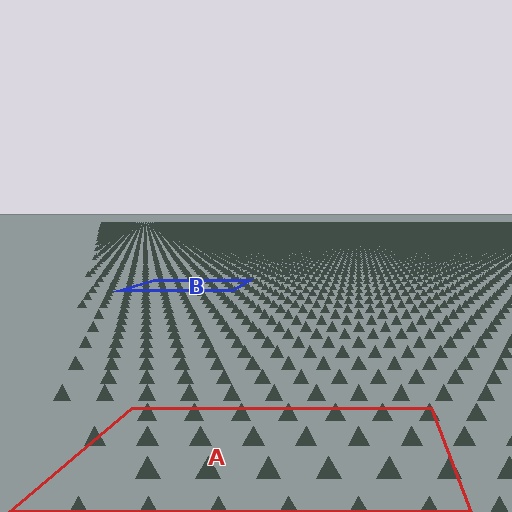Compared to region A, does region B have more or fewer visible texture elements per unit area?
Region B has more texture elements per unit area — they are packed more densely because it is farther away.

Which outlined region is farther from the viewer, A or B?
Region B is farther from the viewer — the texture elements inside it appear smaller and more densely packed.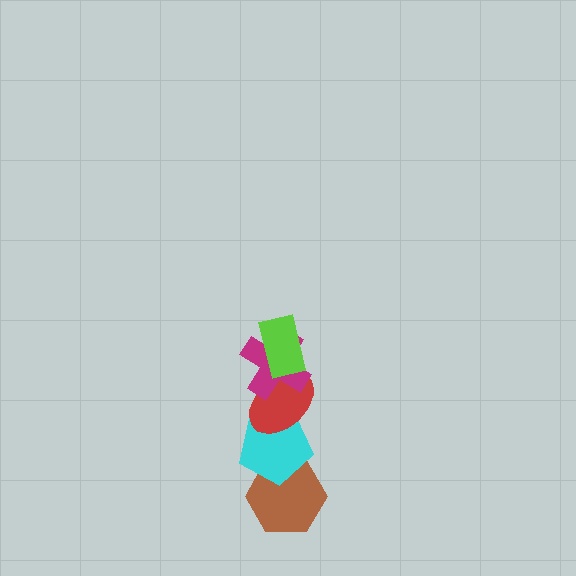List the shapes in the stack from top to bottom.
From top to bottom: the lime rectangle, the magenta cross, the red ellipse, the cyan pentagon, the brown hexagon.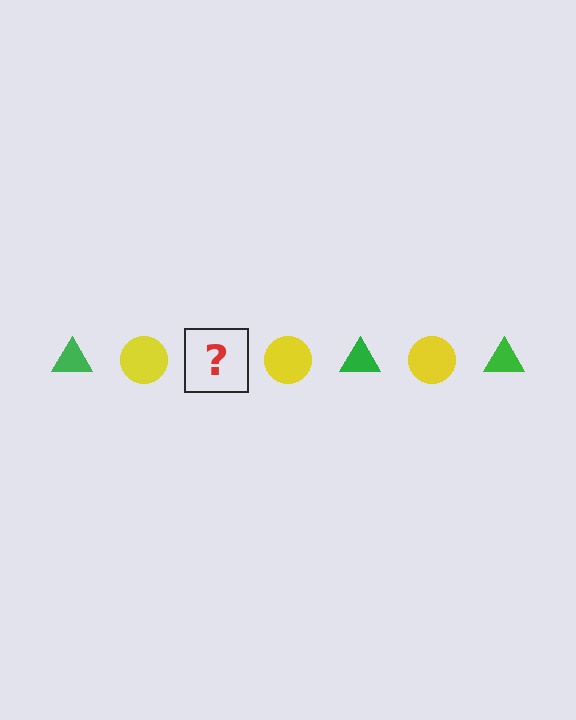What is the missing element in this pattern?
The missing element is a green triangle.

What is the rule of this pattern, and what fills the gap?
The rule is that the pattern alternates between green triangle and yellow circle. The gap should be filled with a green triangle.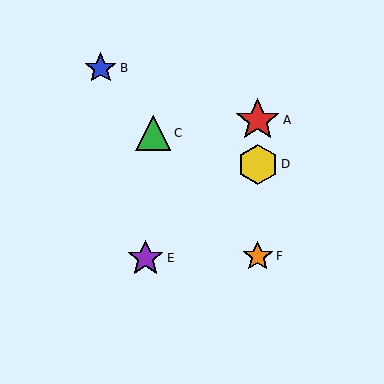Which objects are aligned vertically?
Objects A, D, F are aligned vertically.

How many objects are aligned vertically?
3 objects (A, D, F) are aligned vertically.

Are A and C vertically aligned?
No, A is at x≈258 and C is at x≈153.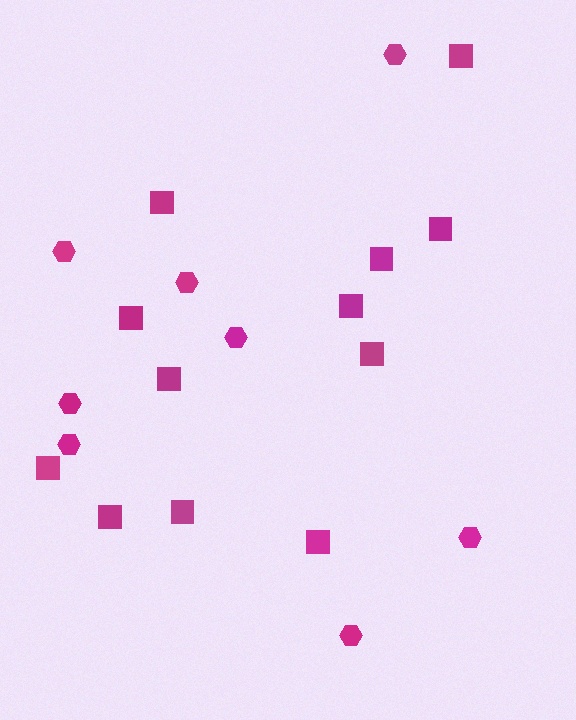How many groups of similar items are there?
There are 2 groups: one group of hexagons (8) and one group of squares (12).